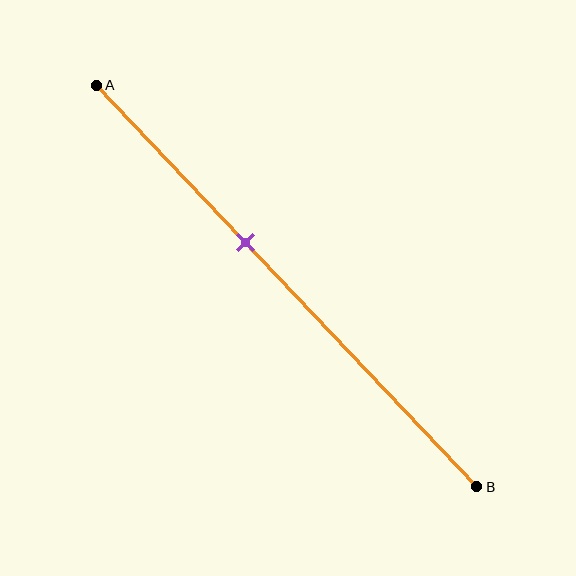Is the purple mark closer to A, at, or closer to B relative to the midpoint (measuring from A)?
The purple mark is closer to point A than the midpoint of segment AB.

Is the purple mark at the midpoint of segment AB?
No, the mark is at about 40% from A, not at the 50% midpoint.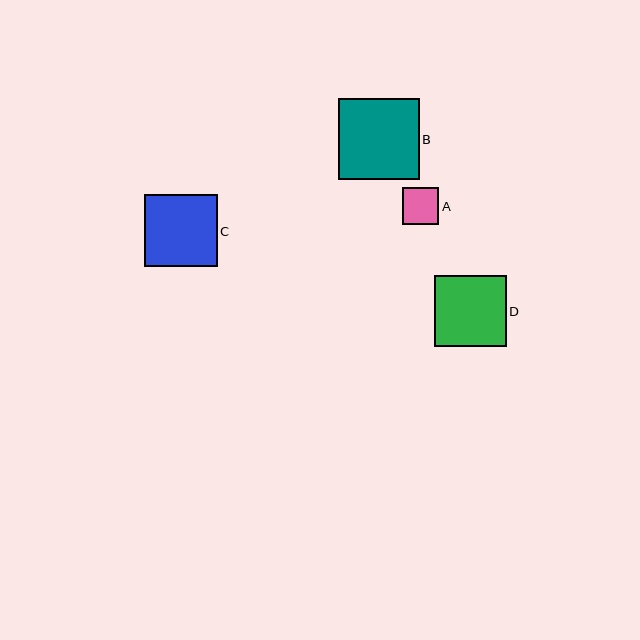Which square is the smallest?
Square A is the smallest with a size of approximately 36 pixels.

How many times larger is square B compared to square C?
Square B is approximately 1.1 times the size of square C.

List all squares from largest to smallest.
From largest to smallest: B, C, D, A.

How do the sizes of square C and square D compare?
Square C and square D are approximately the same size.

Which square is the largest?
Square B is the largest with a size of approximately 80 pixels.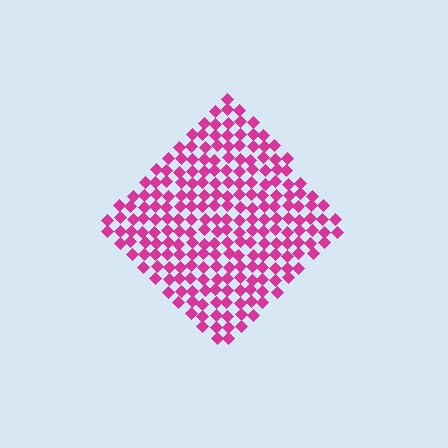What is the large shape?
The large shape is a diamond.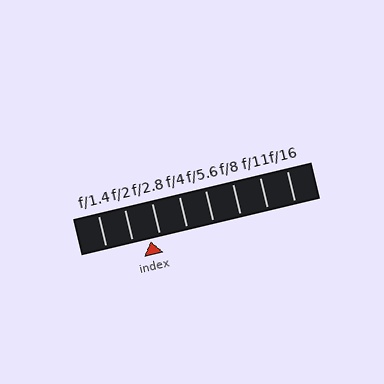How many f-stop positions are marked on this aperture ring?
There are 8 f-stop positions marked.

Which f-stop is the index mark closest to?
The index mark is closest to f/2.8.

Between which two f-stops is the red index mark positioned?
The index mark is between f/2 and f/2.8.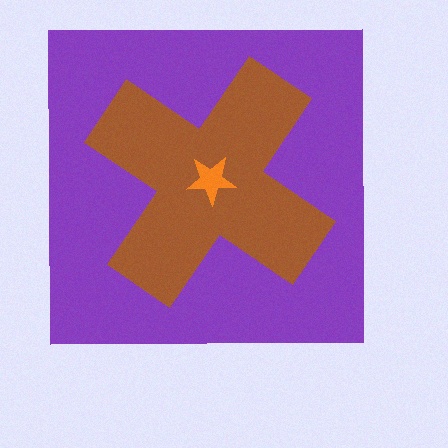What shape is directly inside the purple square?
The brown cross.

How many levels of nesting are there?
3.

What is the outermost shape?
The purple square.